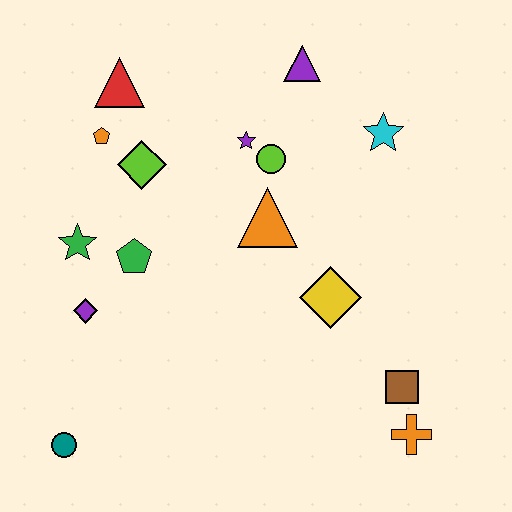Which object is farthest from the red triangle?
The orange cross is farthest from the red triangle.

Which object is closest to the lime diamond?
The orange pentagon is closest to the lime diamond.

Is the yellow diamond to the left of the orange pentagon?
No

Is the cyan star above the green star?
Yes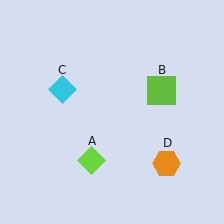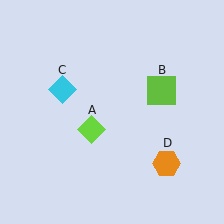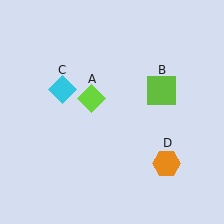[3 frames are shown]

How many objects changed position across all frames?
1 object changed position: lime diamond (object A).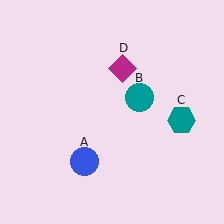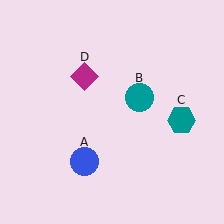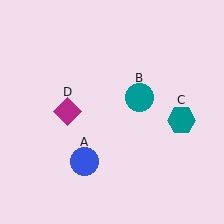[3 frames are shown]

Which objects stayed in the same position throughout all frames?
Blue circle (object A) and teal circle (object B) and teal hexagon (object C) remained stationary.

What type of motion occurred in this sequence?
The magenta diamond (object D) rotated counterclockwise around the center of the scene.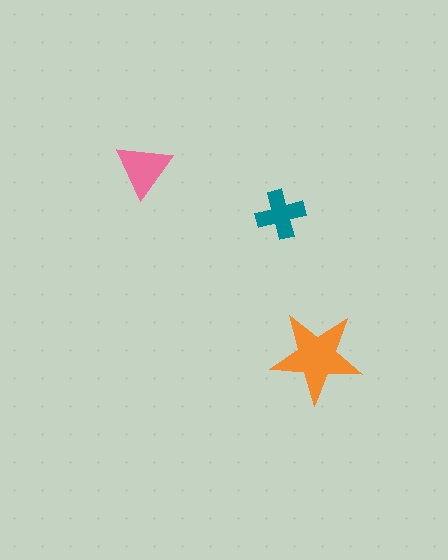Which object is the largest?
The orange star.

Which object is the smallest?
The teal cross.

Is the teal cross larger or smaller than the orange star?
Smaller.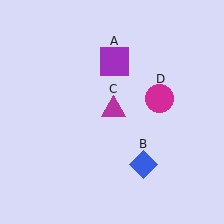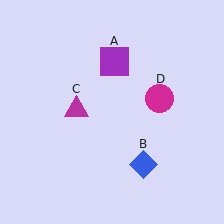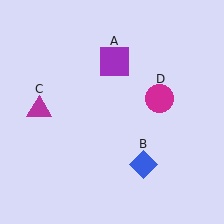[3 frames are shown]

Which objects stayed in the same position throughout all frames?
Purple square (object A) and blue diamond (object B) and magenta circle (object D) remained stationary.